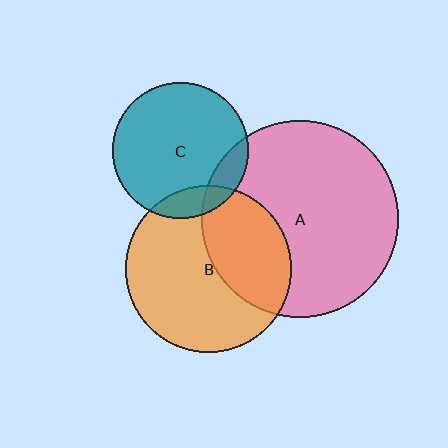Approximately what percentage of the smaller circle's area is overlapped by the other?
Approximately 10%.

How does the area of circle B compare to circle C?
Approximately 1.5 times.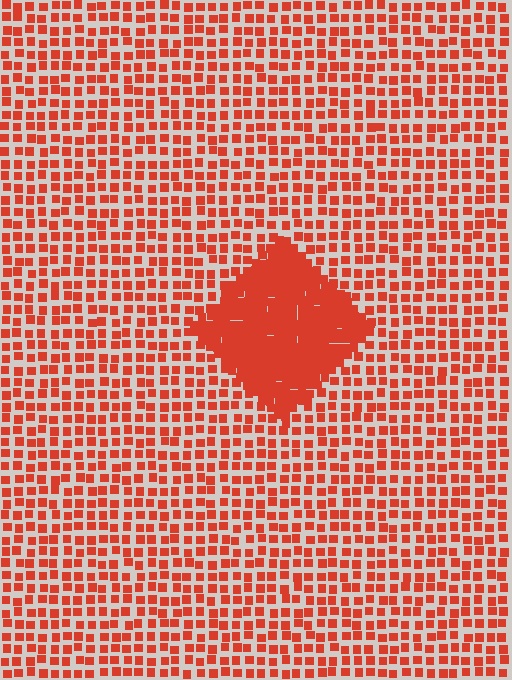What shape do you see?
I see a diamond.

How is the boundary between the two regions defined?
The boundary is defined by a change in element density (approximately 2.5x ratio). All elements are the same color, size, and shape.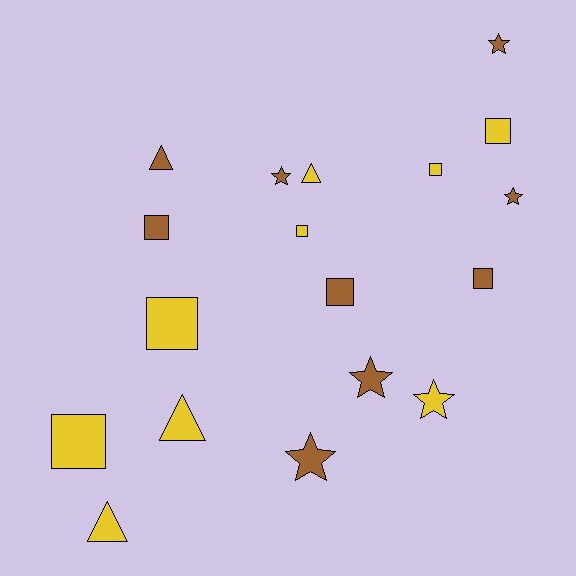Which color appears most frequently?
Yellow, with 9 objects.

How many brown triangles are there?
There is 1 brown triangle.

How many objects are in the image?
There are 18 objects.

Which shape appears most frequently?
Square, with 8 objects.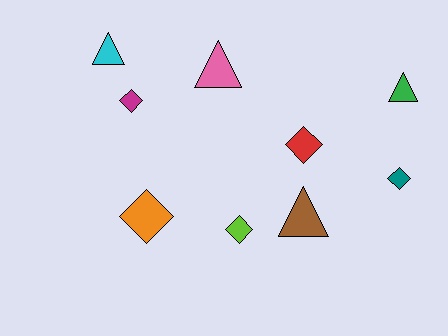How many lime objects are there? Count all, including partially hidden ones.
There is 1 lime object.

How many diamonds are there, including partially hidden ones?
There are 5 diamonds.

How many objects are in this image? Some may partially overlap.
There are 9 objects.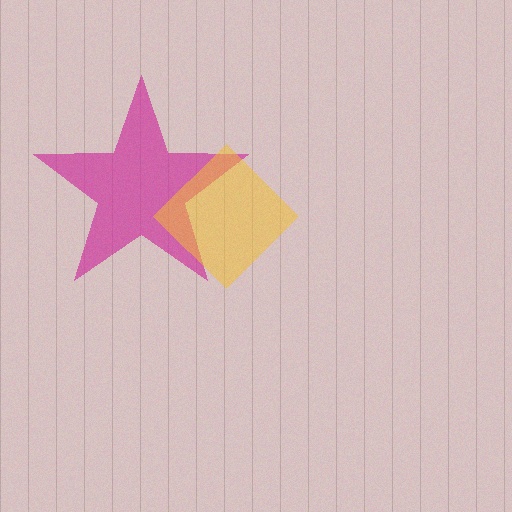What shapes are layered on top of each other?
The layered shapes are: a magenta star, a yellow diamond.